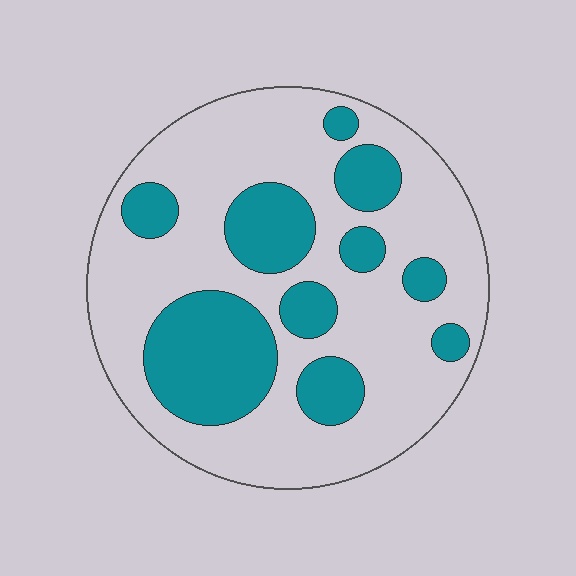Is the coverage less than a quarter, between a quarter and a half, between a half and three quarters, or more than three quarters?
Between a quarter and a half.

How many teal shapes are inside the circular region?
10.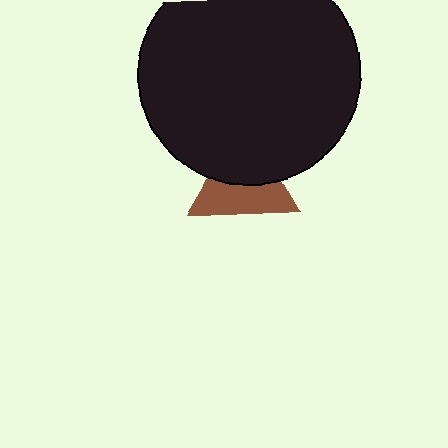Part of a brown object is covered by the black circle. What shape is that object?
It is a triangle.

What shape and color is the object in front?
The object in front is a black circle.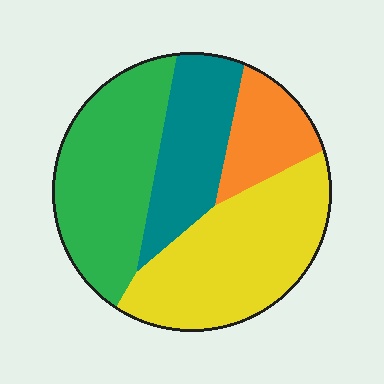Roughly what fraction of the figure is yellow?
Yellow covers 35% of the figure.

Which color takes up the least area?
Orange, at roughly 15%.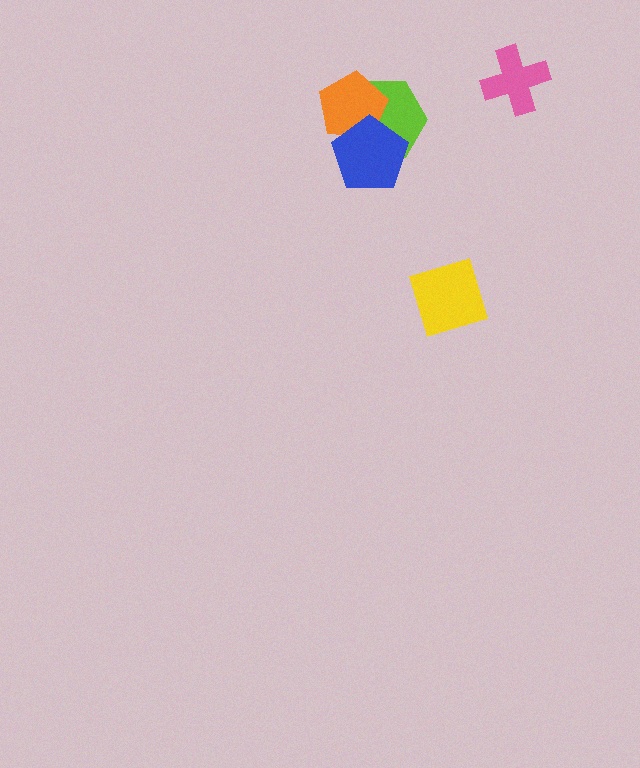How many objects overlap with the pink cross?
0 objects overlap with the pink cross.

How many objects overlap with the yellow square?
0 objects overlap with the yellow square.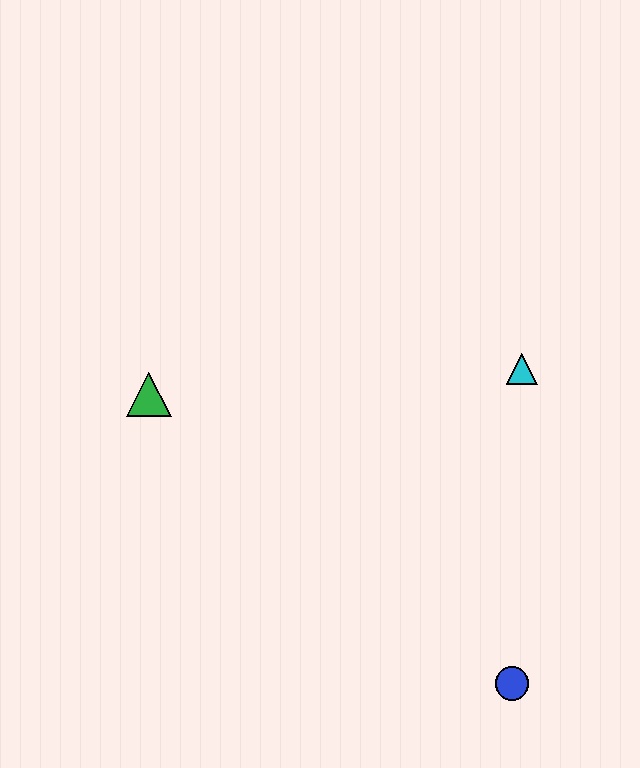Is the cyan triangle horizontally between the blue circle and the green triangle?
No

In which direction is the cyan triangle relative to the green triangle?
The cyan triangle is to the right of the green triangle.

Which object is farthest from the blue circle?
The green triangle is farthest from the blue circle.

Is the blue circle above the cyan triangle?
No